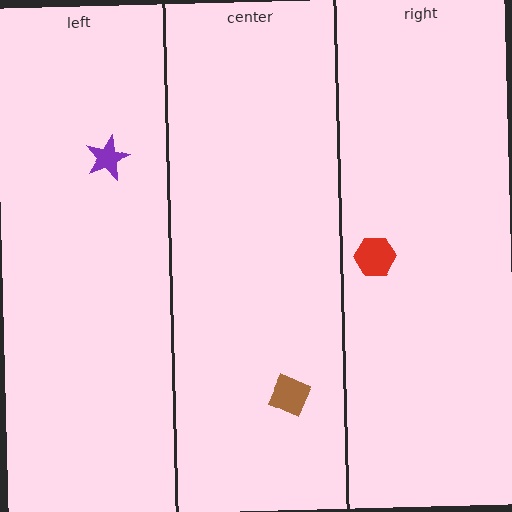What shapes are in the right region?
The red hexagon.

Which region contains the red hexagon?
The right region.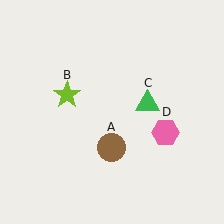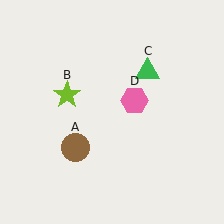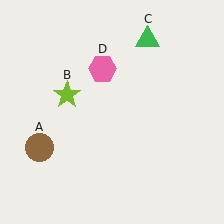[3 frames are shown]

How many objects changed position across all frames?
3 objects changed position: brown circle (object A), green triangle (object C), pink hexagon (object D).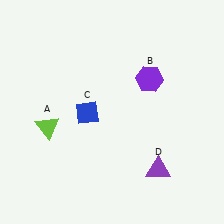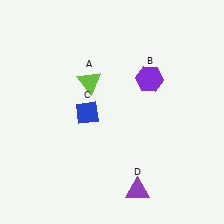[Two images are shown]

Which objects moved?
The objects that moved are: the lime triangle (A), the purple triangle (D).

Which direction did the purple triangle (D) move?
The purple triangle (D) moved left.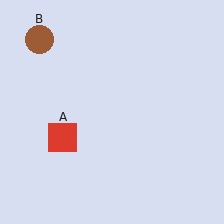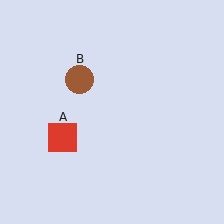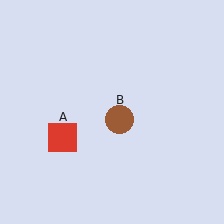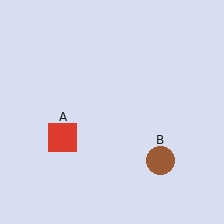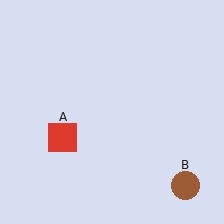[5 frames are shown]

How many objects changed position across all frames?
1 object changed position: brown circle (object B).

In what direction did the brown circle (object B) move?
The brown circle (object B) moved down and to the right.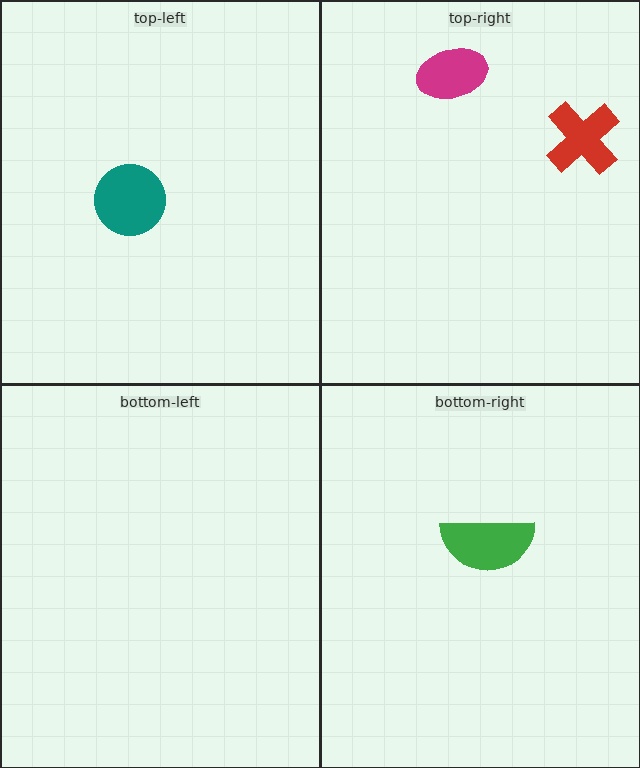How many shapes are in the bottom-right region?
1.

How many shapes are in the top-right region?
2.